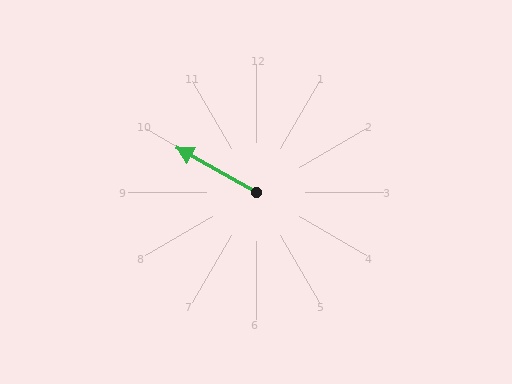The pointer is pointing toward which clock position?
Roughly 10 o'clock.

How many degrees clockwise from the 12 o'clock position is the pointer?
Approximately 299 degrees.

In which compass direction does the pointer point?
Northwest.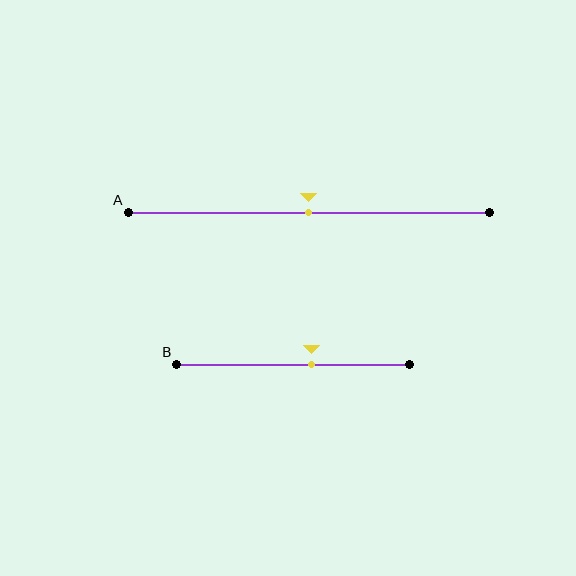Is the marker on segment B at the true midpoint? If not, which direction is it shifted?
No, the marker on segment B is shifted to the right by about 8% of the segment length.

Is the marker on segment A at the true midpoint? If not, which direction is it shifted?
Yes, the marker on segment A is at the true midpoint.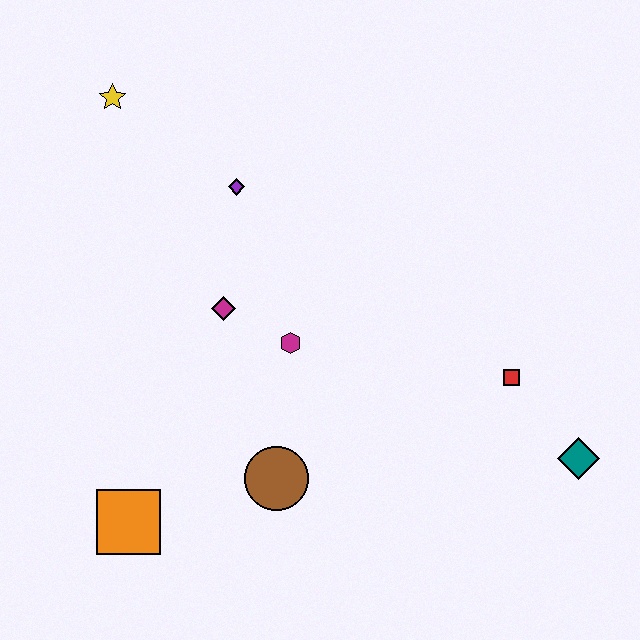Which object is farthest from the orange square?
The teal diamond is farthest from the orange square.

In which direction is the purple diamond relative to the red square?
The purple diamond is to the left of the red square.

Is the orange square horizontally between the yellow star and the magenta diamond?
Yes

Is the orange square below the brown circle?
Yes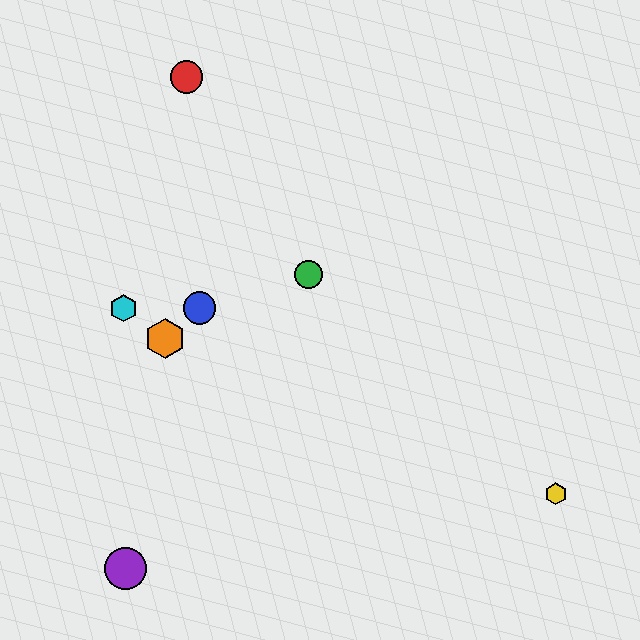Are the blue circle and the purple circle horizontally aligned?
No, the blue circle is at y≈308 and the purple circle is at y≈568.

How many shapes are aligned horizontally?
2 shapes (the blue circle, the cyan hexagon) are aligned horizontally.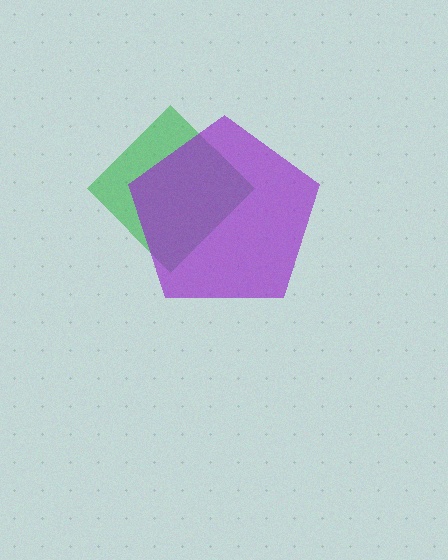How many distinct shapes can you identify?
There are 2 distinct shapes: a green diamond, a purple pentagon.